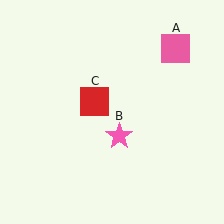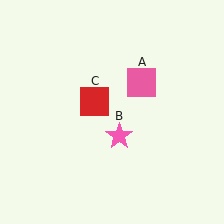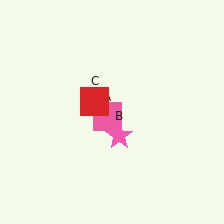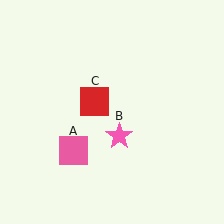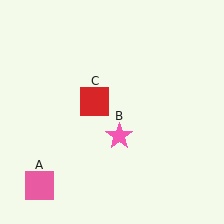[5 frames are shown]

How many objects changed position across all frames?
1 object changed position: pink square (object A).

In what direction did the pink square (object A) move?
The pink square (object A) moved down and to the left.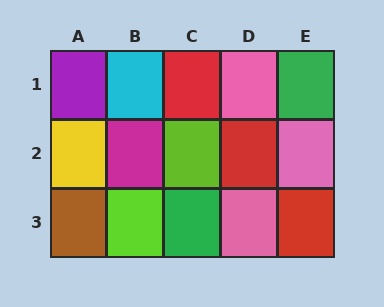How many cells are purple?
1 cell is purple.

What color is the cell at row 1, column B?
Cyan.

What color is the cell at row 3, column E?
Red.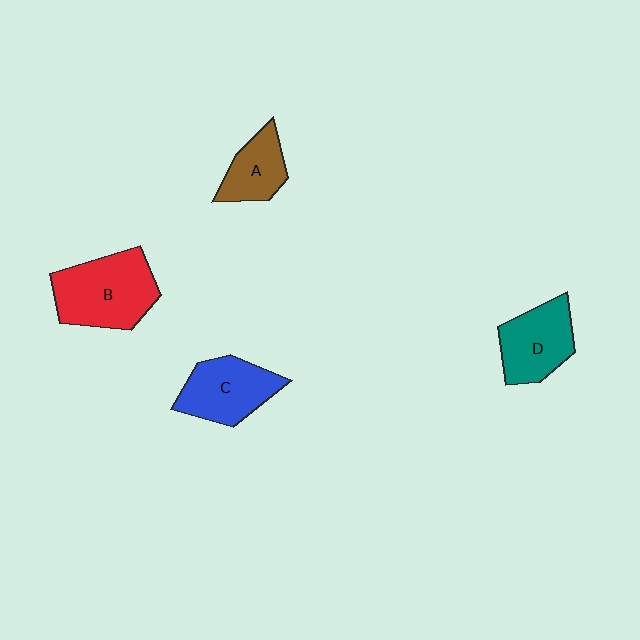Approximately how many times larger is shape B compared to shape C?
Approximately 1.3 times.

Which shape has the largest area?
Shape B (red).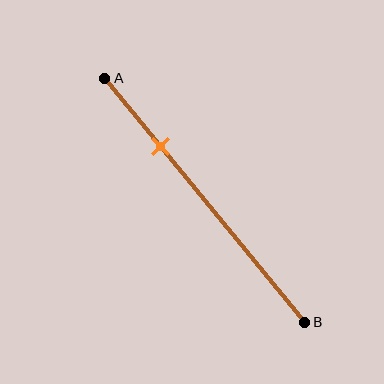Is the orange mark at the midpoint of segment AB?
No, the mark is at about 30% from A, not at the 50% midpoint.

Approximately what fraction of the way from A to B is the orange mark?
The orange mark is approximately 30% of the way from A to B.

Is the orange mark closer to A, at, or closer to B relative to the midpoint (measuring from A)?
The orange mark is closer to point A than the midpoint of segment AB.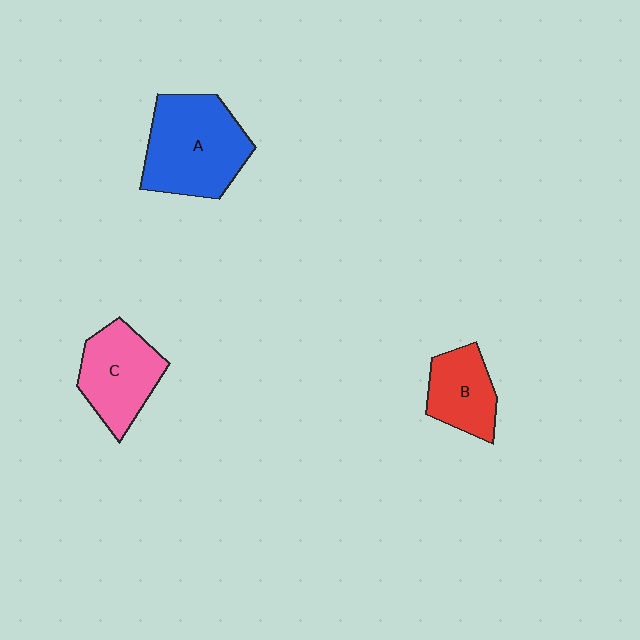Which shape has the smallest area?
Shape B (red).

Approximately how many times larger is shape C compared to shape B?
Approximately 1.3 times.